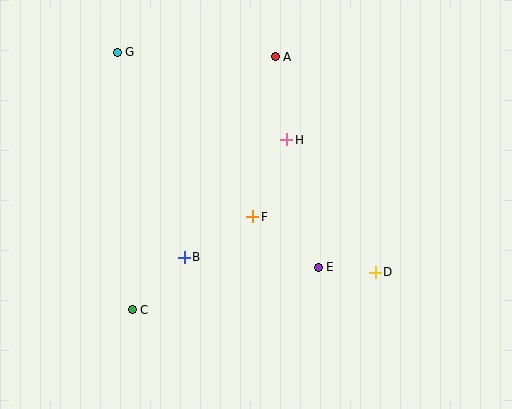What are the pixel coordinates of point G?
Point G is at (117, 52).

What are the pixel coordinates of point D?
Point D is at (375, 272).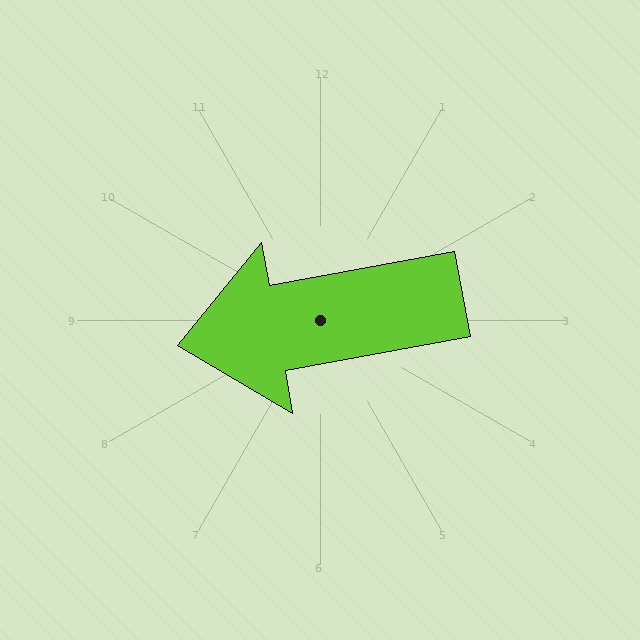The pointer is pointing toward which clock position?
Roughly 9 o'clock.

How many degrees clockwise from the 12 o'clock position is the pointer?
Approximately 260 degrees.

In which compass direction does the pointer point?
West.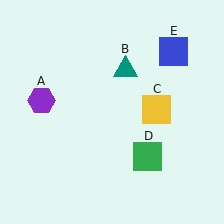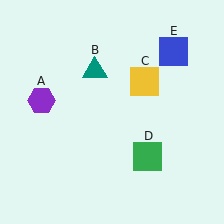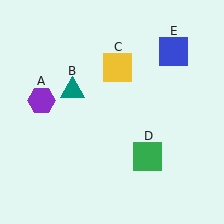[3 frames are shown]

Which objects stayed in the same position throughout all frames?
Purple hexagon (object A) and green square (object D) and blue square (object E) remained stationary.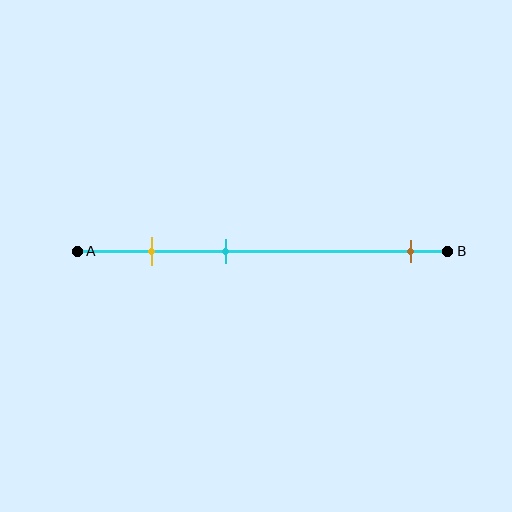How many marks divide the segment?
There are 3 marks dividing the segment.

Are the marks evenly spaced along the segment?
No, the marks are not evenly spaced.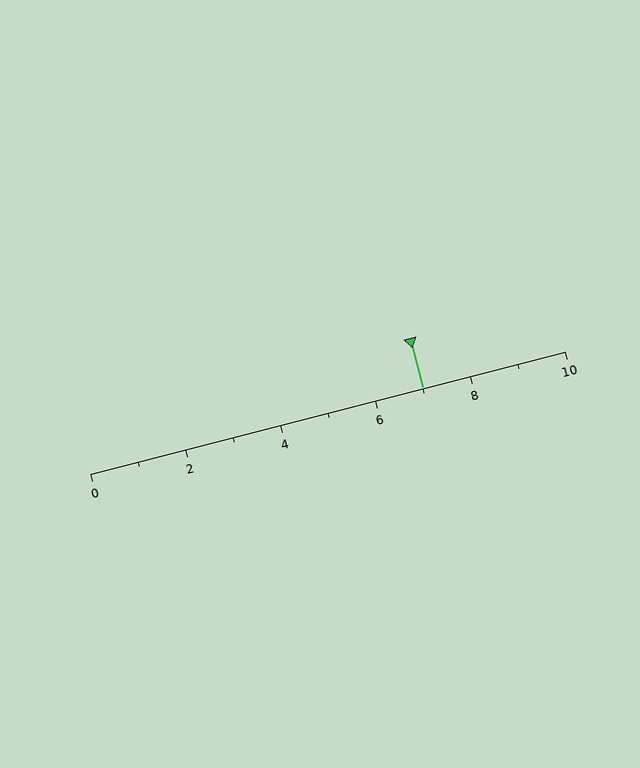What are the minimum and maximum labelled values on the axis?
The axis runs from 0 to 10.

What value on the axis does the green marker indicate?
The marker indicates approximately 7.